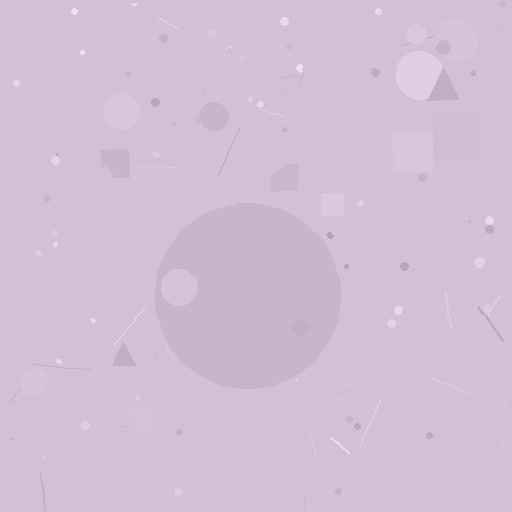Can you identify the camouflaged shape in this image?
The camouflaged shape is a circle.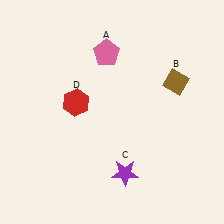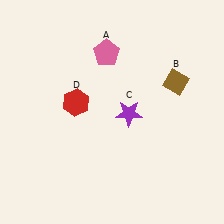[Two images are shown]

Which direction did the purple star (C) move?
The purple star (C) moved up.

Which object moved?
The purple star (C) moved up.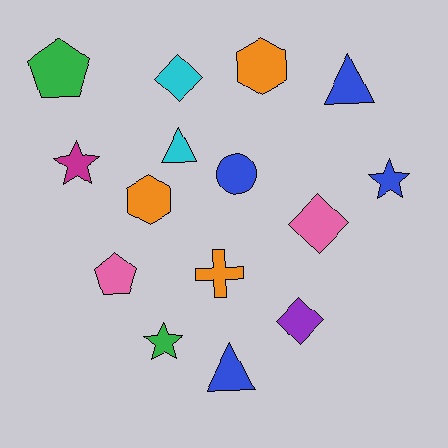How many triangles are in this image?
There are 3 triangles.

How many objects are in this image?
There are 15 objects.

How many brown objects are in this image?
There are no brown objects.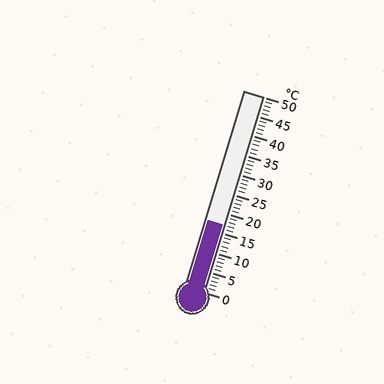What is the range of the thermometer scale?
The thermometer scale ranges from 0°C to 50°C.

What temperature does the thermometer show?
The thermometer shows approximately 17°C.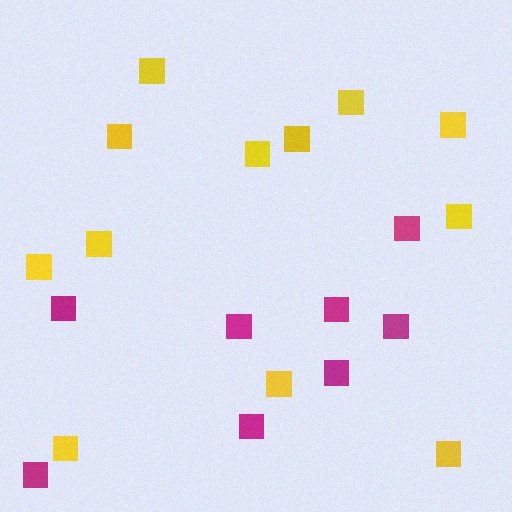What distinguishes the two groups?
There are 2 groups: one group of yellow squares (12) and one group of magenta squares (8).